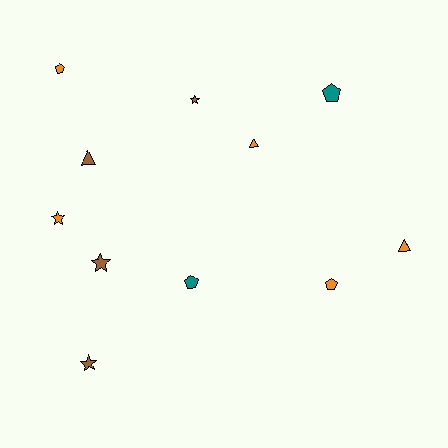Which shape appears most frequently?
Star, with 4 objects.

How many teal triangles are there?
There are no teal triangles.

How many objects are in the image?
There are 11 objects.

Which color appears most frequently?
Orange, with 5 objects.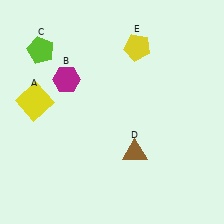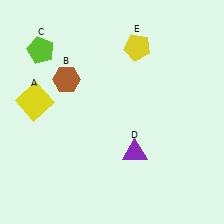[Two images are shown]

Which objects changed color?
B changed from magenta to brown. D changed from brown to purple.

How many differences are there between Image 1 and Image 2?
There are 2 differences between the two images.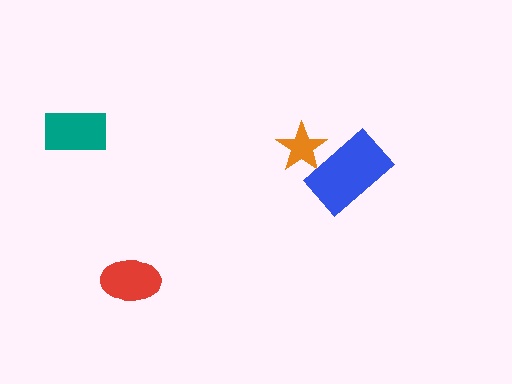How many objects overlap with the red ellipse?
0 objects overlap with the red ellipse.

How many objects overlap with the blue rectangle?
1 object overlaps with the blue rectangle.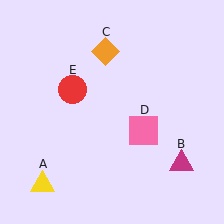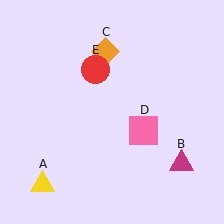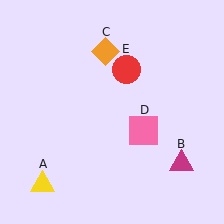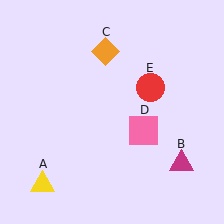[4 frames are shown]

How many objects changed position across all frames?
1 object changed position: red circle (object E).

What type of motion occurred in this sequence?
The red circle (object E) rotated clockwise around the center of the scene.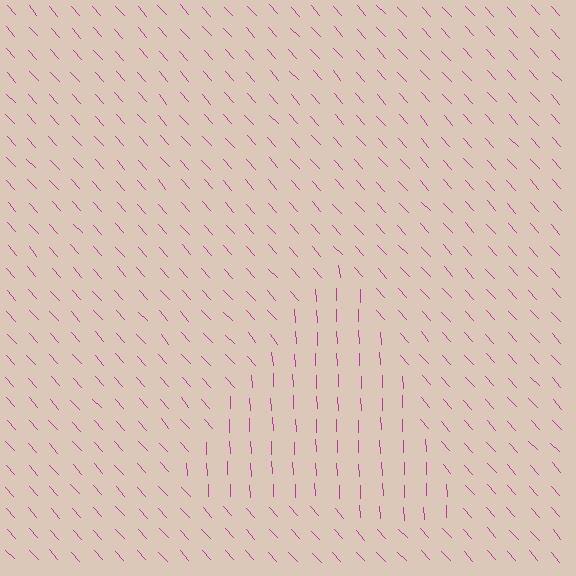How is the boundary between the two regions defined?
The boundary is defined purely by a change in line orientation (approximately 39 degrees difference). All lines are the same color and thickness.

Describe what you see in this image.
The image is filled with small magenta line segments. A triangle region in the image has lines oriented differently from the surrounding lines, creating a visible texture boundary.